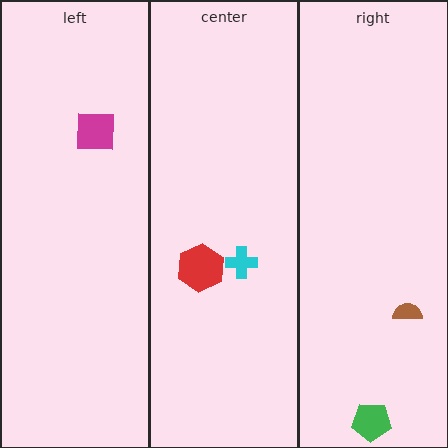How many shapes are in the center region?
2.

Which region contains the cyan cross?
The center region.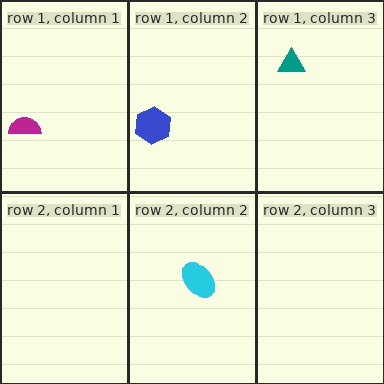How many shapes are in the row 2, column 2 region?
1.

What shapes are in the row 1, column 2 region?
The blue hexagon.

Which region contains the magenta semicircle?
The row 1, column 1 region.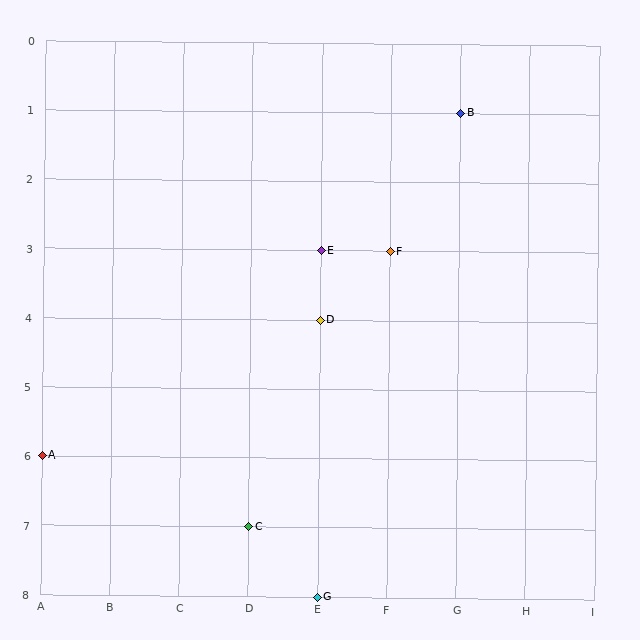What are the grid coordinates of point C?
Point C is at grid coordinates (D, 7).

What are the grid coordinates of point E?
Point E is at grid coordinates (E, 3).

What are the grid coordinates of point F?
Point F is at grid coordinates (F, 3).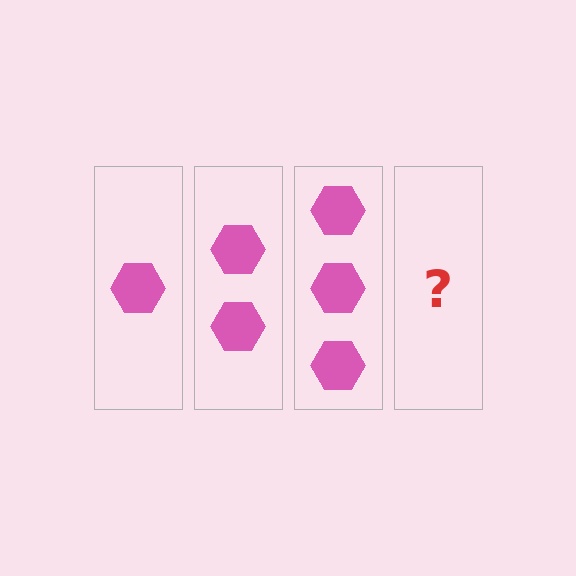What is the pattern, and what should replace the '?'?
The pattern is that each step adds one more hexagon. The '?' should be 4 hexagons.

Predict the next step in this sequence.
The next step is 4 hexagons.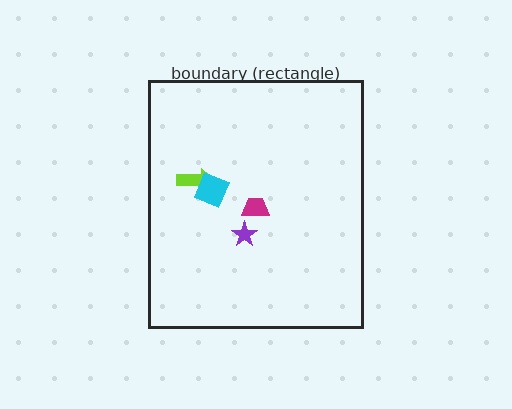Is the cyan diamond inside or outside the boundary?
Inside.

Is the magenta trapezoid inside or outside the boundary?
Inside.